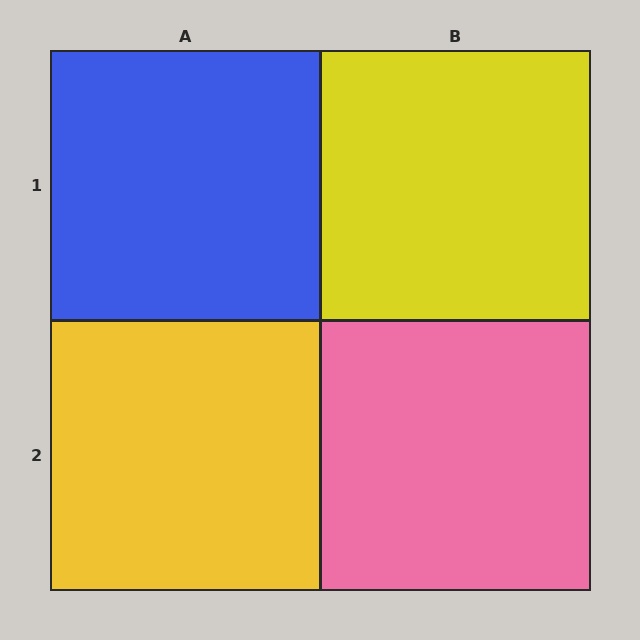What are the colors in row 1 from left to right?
Blue, yellow.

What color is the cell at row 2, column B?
Pink.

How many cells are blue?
1 cell is blue.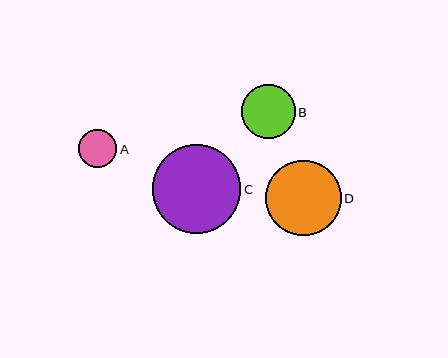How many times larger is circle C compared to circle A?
Circle C is approximately 2.3 times the size of circle A.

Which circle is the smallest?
Circle A is the smallest with a size of approximately 38 pixels.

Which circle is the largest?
Circle C is the largest with a size of approximately 89 pixels.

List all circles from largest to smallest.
From largest to smallest: C, D, B, A.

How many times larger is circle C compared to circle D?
Circle C is approximately 1.2 times the size of circle D.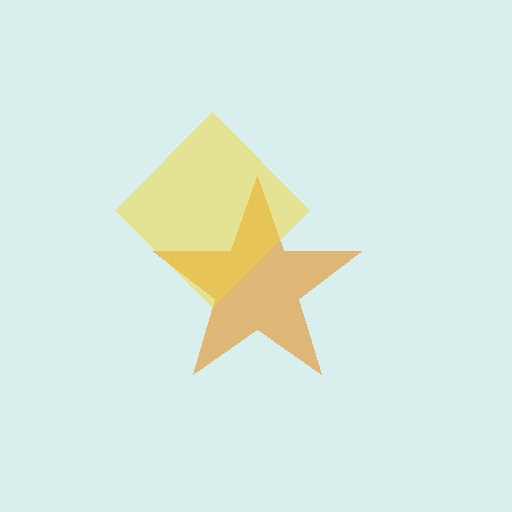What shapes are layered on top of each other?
The layered shapes are: an orange star, a yellow diamond.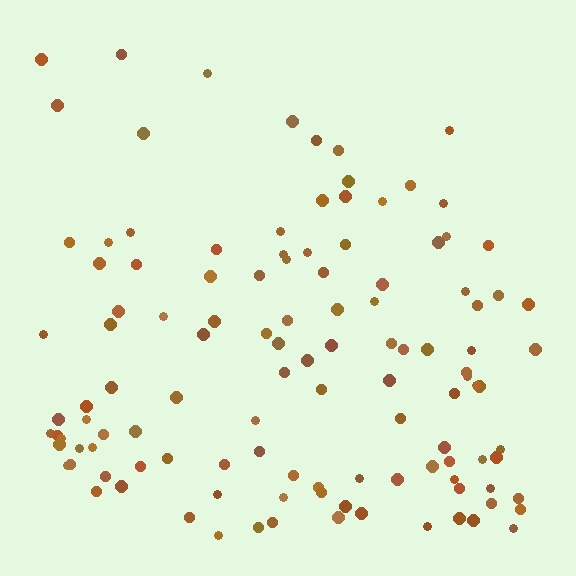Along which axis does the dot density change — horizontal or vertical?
Vertical.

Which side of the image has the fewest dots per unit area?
The top.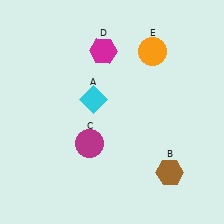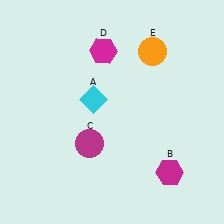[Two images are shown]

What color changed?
The hexagon (B) changed from brown in Image 1 to magenta in Image 2.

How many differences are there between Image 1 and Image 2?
There is 1 difference between the two images.